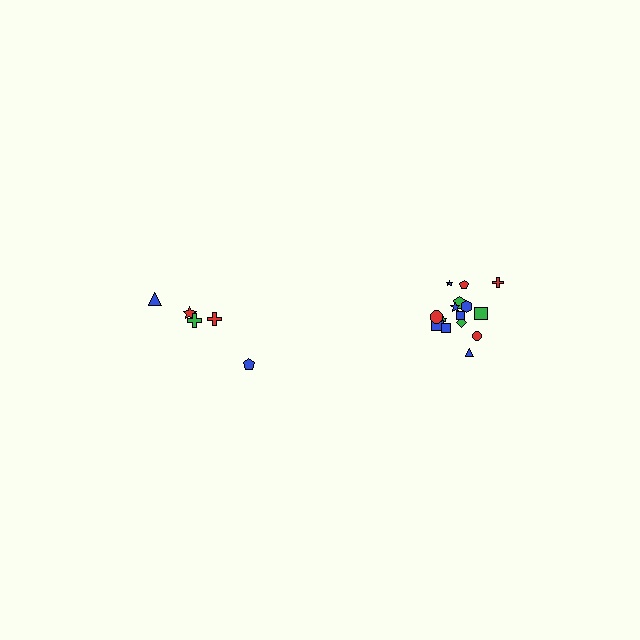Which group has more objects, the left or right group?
The right group.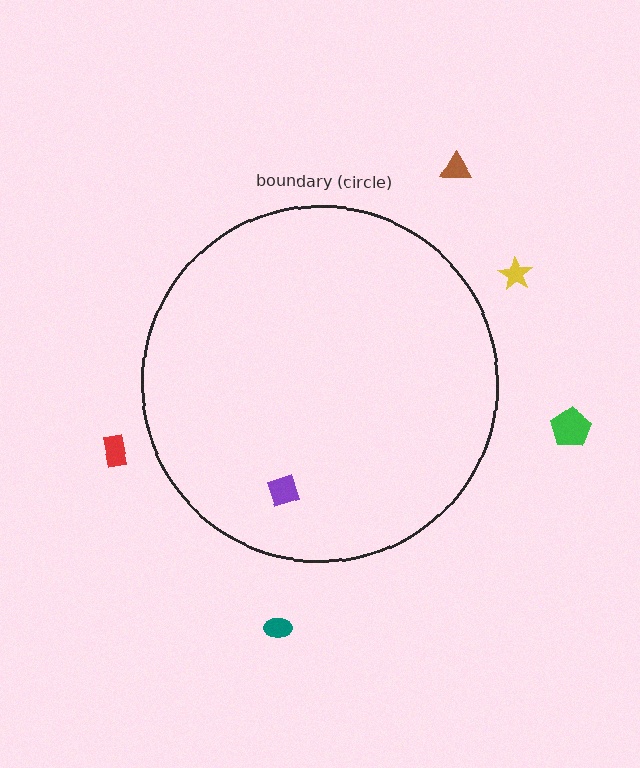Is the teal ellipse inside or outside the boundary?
Outside.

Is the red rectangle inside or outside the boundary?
Outside.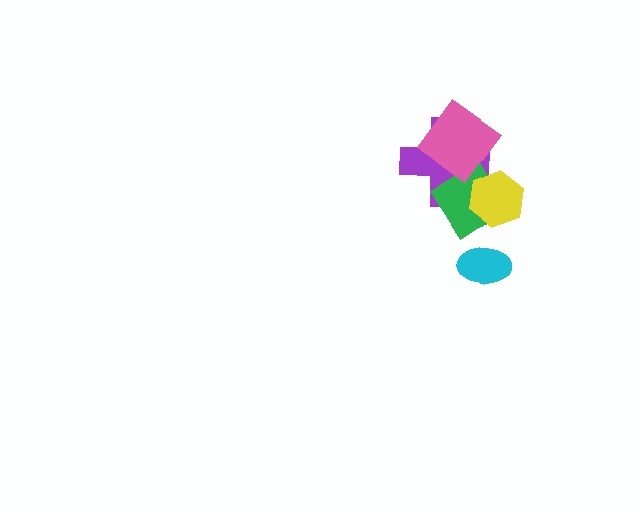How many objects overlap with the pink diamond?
2 objects overlap with the pink diamond.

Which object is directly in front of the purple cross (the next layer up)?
The green diamond is directly in front of the purple cross.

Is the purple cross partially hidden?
Yes, it is partially covered by another shape.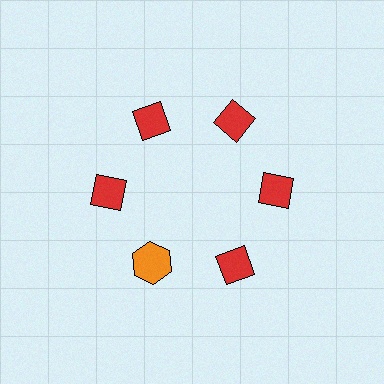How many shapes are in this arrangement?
There are 6 shapes arranged in a ring pattern.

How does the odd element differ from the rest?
It differs in both color (orange instead of red) and shape (hexagon instead of diamond).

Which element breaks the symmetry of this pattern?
The orange hexagon at roughly the 7 o'clock position breaks the symmetry. All other shapes are red diamonds.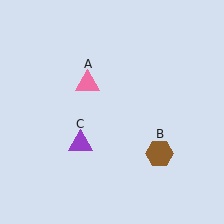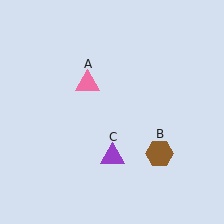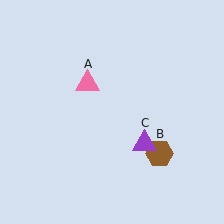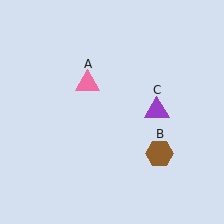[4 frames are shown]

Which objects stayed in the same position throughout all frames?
Pink triangle (object A) and brown hexagon (object B) remained stationary.